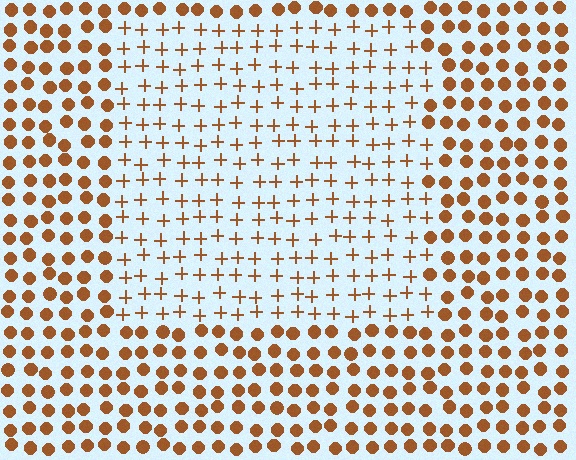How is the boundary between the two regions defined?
The boundary is defined by a change in element shape: plus signs inside vs. circles outside. All elements share the same color and spacing.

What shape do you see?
I see a rectangle.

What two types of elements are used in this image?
The image uses plus signs inside the rectangle region and circles outside it.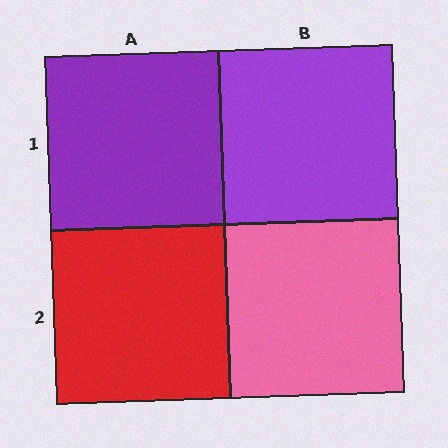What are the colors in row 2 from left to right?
Red, pink.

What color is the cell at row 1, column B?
Purple.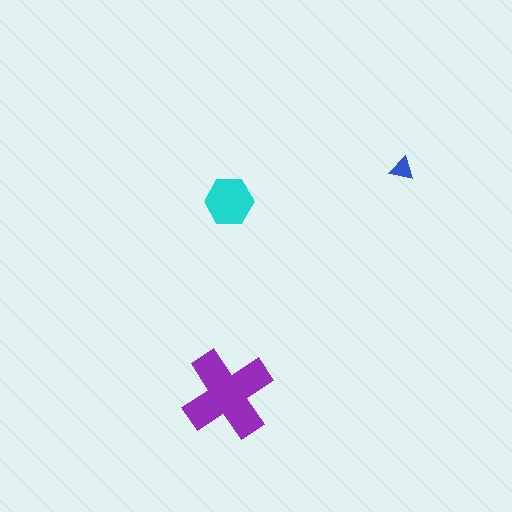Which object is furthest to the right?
The blue triangle is rightmost.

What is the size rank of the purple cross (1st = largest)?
1st.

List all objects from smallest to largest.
The blue triangle, the cyan hexagon, the purple cross.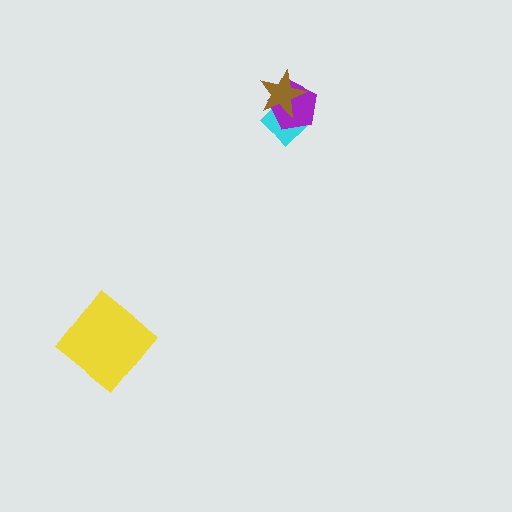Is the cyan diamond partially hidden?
Yes, it is partially covered by another shape.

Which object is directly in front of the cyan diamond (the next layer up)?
The purple pentagon is directly in front of the cyan diamond.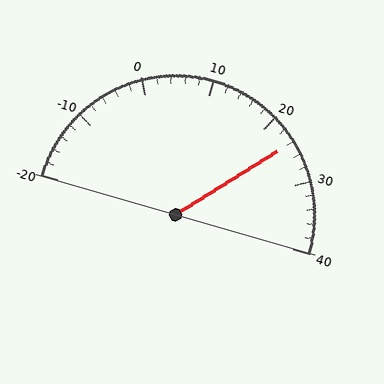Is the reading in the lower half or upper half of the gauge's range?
The reading is in the upper half of the range (-20 to 40).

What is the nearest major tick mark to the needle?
The nearest major tick mark is 20.